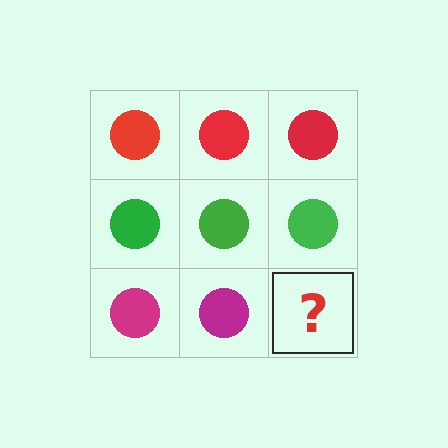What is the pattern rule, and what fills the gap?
The rule is that each row has a consistent color. The gap should be filled with a magenta circle.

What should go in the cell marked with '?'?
The missing cell should contain a magenta circle.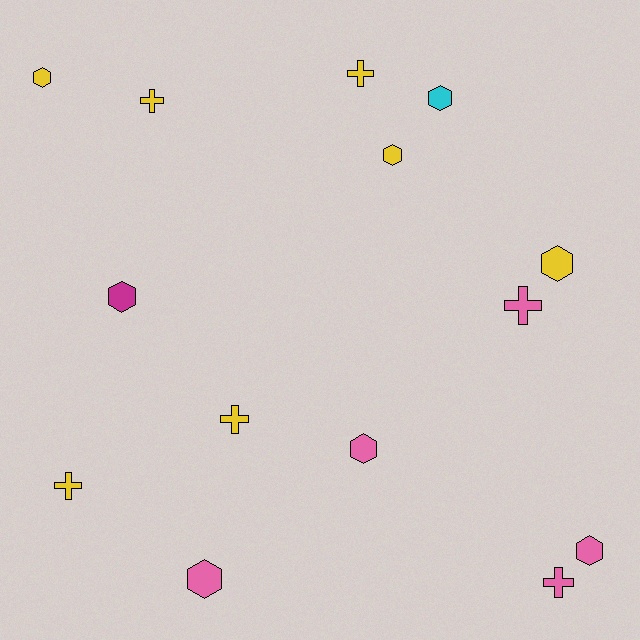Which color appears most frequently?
Yellow, with 7 objects.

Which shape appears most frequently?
Hexagon, with 8 objects.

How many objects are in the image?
There are 14 objects.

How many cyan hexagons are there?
There is 1 cyan hexagon.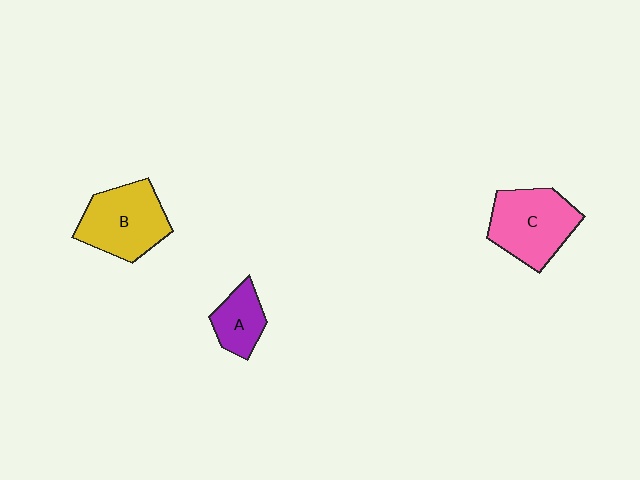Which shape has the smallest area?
Shape A (purple).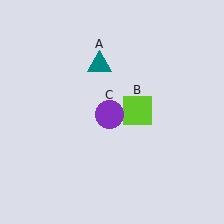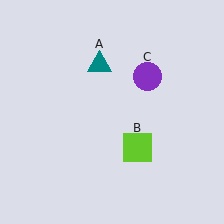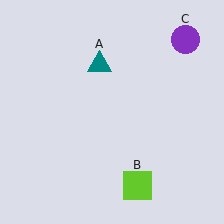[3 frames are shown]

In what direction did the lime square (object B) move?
The lime square (object B) moved down.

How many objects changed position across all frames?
2 objects changed position: lime square (object B), purple circle (object C).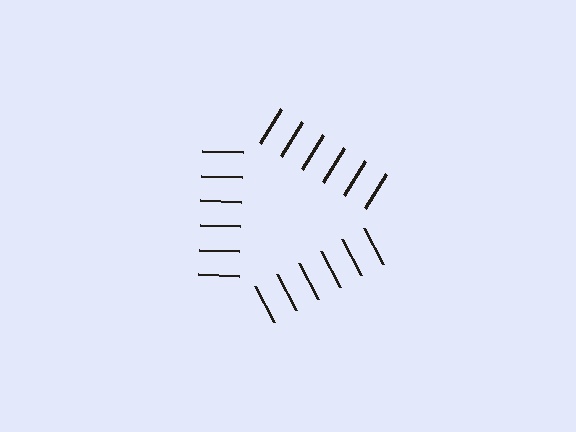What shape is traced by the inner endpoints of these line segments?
An illusory triangle — the line segments terminate on its edges but no continuous stroke is drawn.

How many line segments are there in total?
18 — 6 along each of the 3 edges.